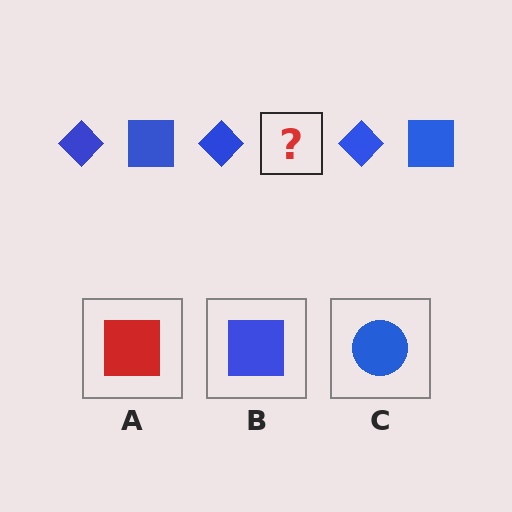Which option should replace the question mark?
Option B.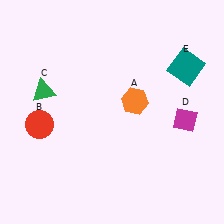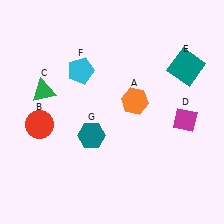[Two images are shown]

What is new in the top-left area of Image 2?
A cyan pentagon (F) was added in the top-left area of Image 2.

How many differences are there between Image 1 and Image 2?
There are 2 differences between the two images.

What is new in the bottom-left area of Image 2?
A teal hexagon (G) was added in the bottom-left area of Image 2.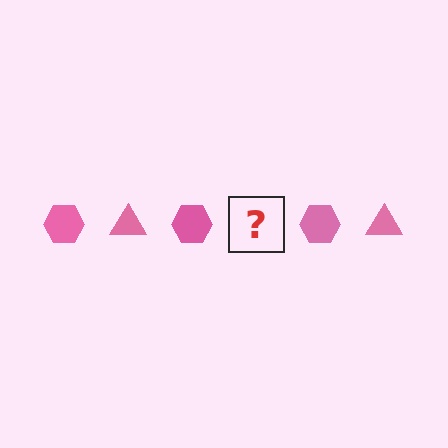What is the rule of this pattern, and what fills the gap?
The rule is that the pattern cycles through hexagon, triangle shapes in pink. The gap should be filled with a pink triangle.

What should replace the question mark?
The question mark should be replaced with a pink triangle.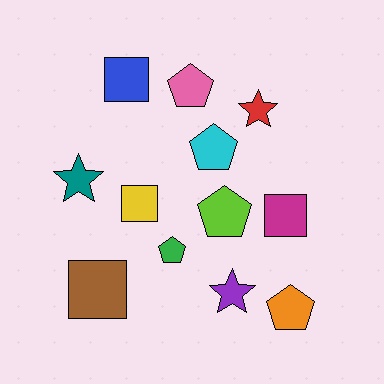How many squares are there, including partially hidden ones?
There are 4 squares.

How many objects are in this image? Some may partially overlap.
There are 12 objects.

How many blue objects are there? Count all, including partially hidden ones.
There is 1 blue object.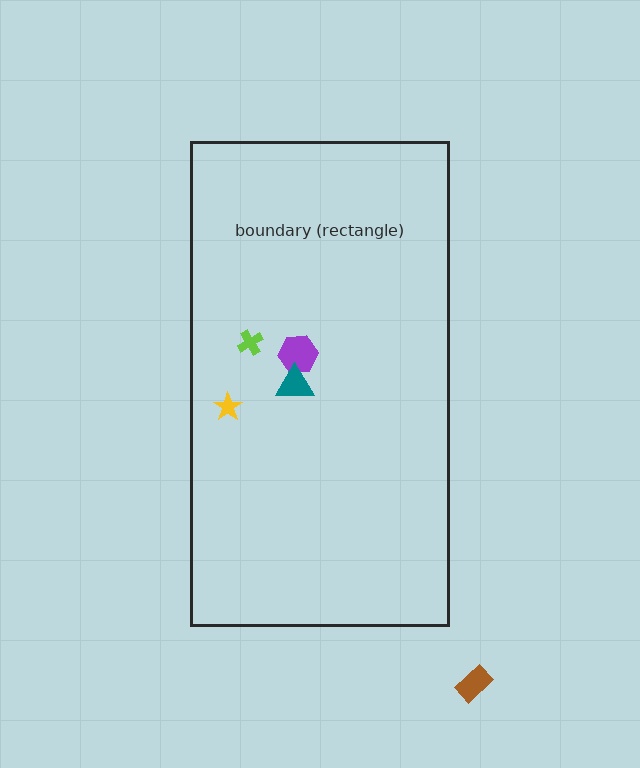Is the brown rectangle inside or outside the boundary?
Outside.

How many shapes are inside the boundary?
4 inside, 1 outside.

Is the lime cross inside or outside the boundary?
Inside.